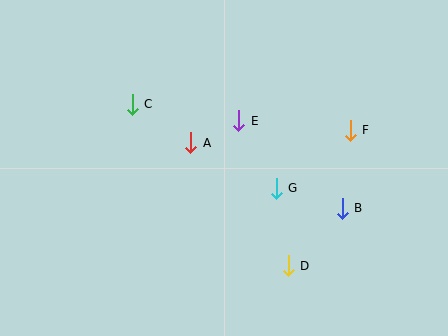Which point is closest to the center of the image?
Point A at (191, 143) is closest to the center.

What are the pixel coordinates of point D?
Point D is at (288, 266).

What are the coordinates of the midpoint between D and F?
The midpoint between D and F is at (319, 198).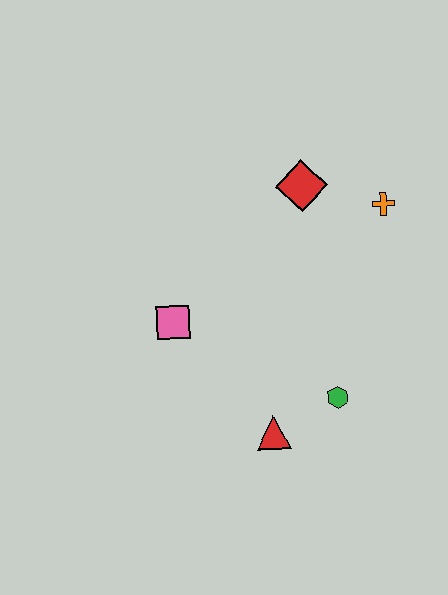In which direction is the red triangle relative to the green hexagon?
The red triangle is to the left of the green hexagon.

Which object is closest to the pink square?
The red triangle is closest to the pink square.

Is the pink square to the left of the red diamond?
Yes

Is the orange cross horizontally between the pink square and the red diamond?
No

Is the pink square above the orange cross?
No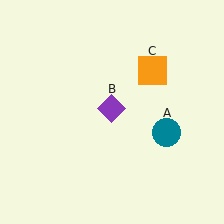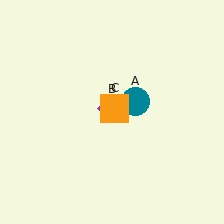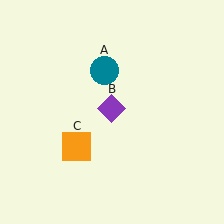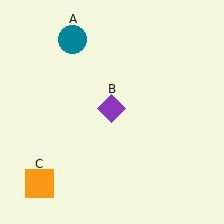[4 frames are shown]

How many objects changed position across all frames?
2 objects changed position: teal circle (object A), orange square (object C).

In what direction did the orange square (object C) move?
The orange square (object C) moved down and to the left.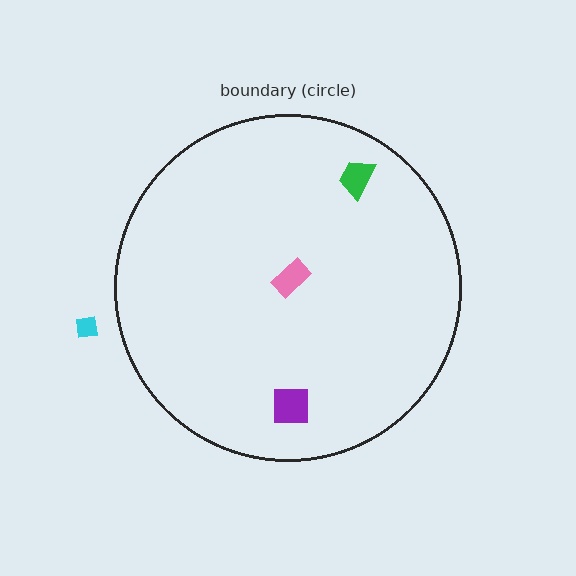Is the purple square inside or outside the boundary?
Inside.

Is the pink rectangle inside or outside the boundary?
Inside.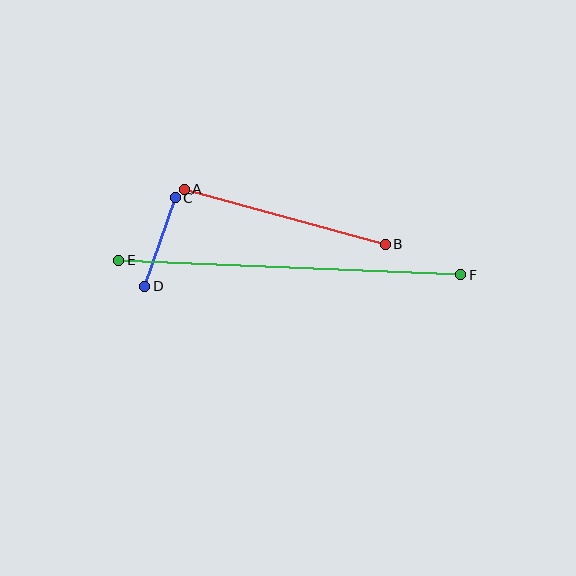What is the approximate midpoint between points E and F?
The midpoint is at approximately (290, 268) pixels.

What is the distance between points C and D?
The distance is approximately 93 pixels.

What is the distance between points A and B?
The distance is approximately 208 pixels.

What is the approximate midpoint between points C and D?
The midpoint is at approximately (160, 242) pixels.